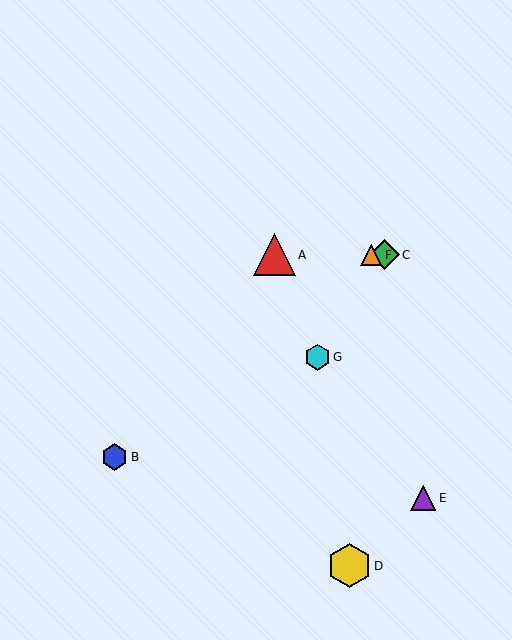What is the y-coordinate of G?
Object G is at y≈357.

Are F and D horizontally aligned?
No, F is at y≈255 and D is at y≈566.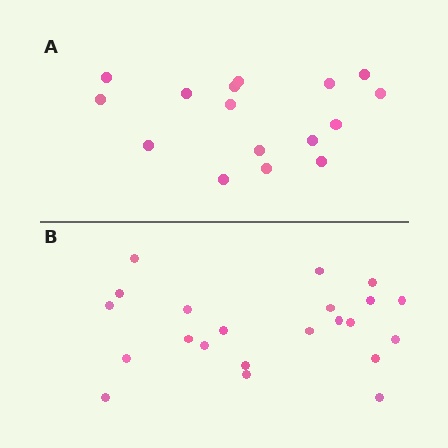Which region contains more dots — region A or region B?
Region B (the bottom region) has more dots.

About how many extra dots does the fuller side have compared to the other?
Region B has about 6 more dots than region A.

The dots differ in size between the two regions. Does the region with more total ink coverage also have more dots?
No. Region A has more total ink coverage because its dots are larger, but region B actually contains more individual dots. Total area can be misleading — the number of items is what matters here.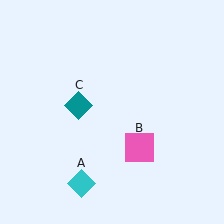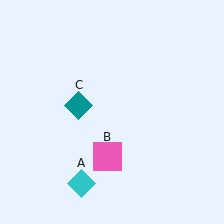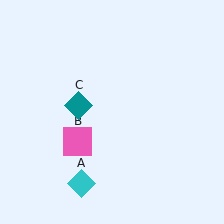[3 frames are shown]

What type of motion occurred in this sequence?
The pink square (object B) rotated clockwise around the center of the scene.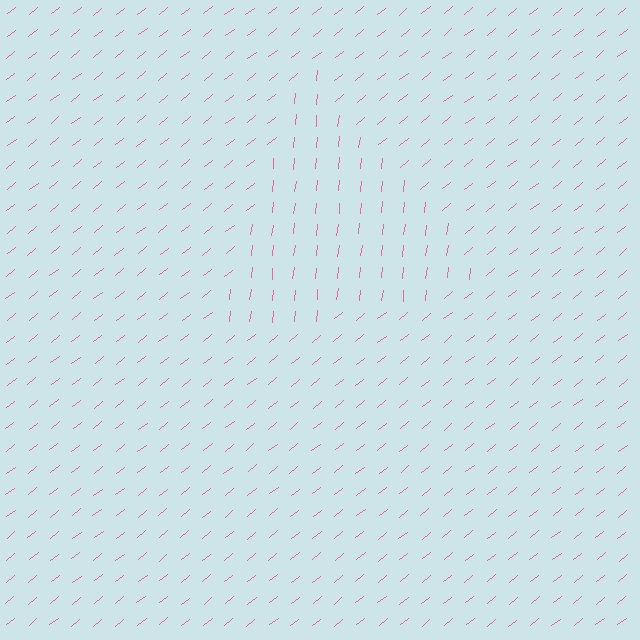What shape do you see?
I see a triangle.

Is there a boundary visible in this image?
Yes, there is a texture boundary formed by a change in line orientation.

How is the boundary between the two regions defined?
The boundary is defined purely by a change in line orientation (approximately 45 degrees difference). All lines are the same color and thickness.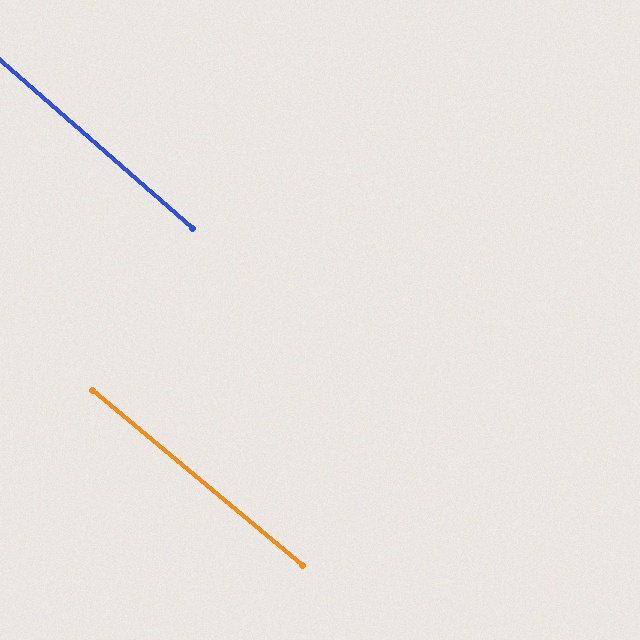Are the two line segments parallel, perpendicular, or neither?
Parallel — their directions differ by only 1.1°.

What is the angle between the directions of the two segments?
Approximately 1 degree.